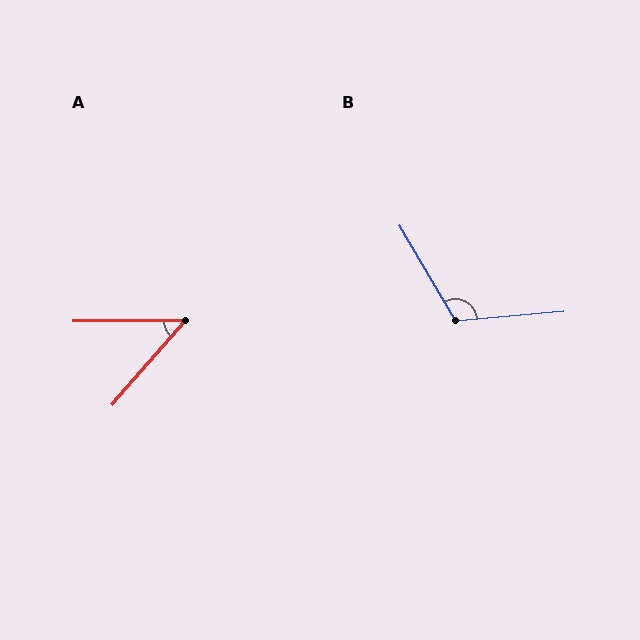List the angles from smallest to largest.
A (49°), B (115°).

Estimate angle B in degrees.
Approximately 115 degrees.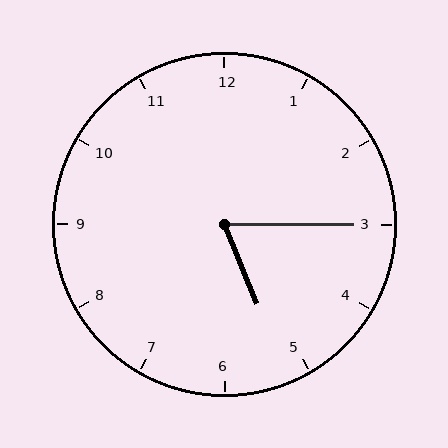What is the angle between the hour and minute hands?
Approximately 68 degrees.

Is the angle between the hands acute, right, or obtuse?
It is acute.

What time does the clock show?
5:15.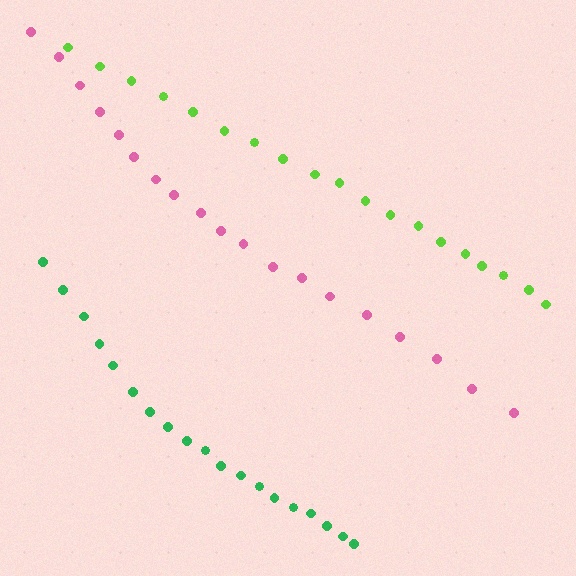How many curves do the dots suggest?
There are 3 distinct paths.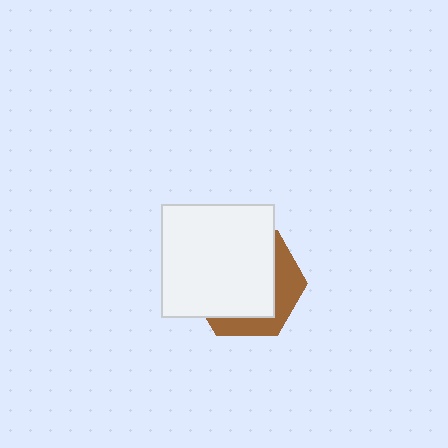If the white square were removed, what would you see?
You would see the complete brown hexagon.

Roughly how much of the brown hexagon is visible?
A small part of it is visible (roughly 31%).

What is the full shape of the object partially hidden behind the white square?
The partially hidden object is a brown hexagon.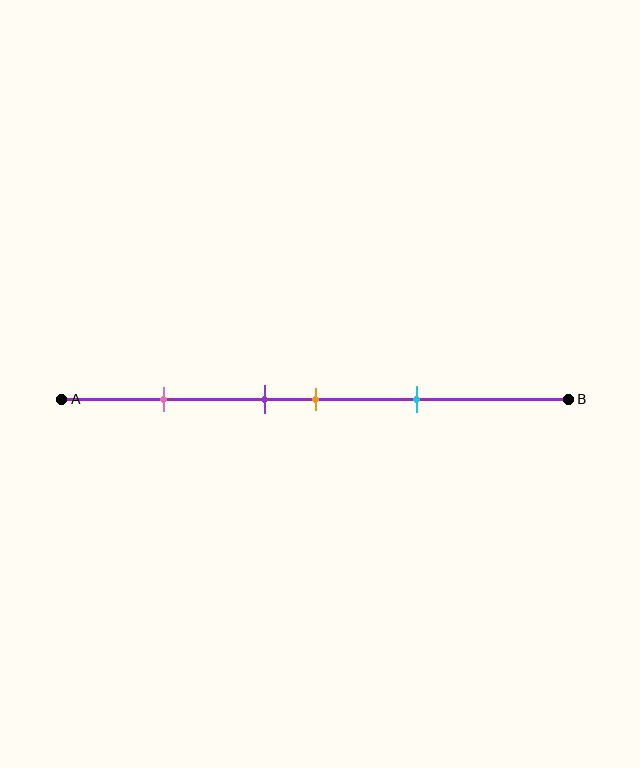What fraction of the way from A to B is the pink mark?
The pink mark is approximately 20% (0.2) of the way from A to B.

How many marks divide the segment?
There are 4 marks dividing the segment.